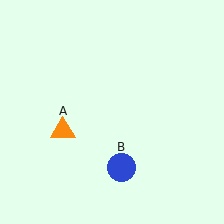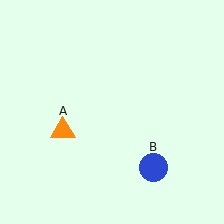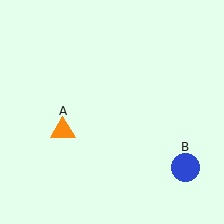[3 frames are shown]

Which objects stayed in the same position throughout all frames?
Orange triangle (object A) remained stationary.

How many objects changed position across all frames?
1 object changed position: blue circle (object B).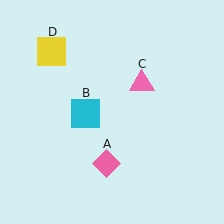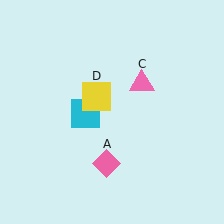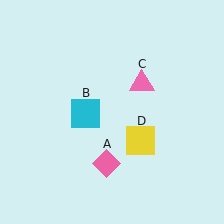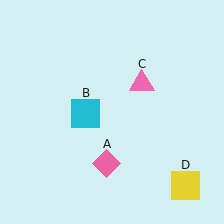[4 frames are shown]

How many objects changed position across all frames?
1 object changed position: yellow square (object D).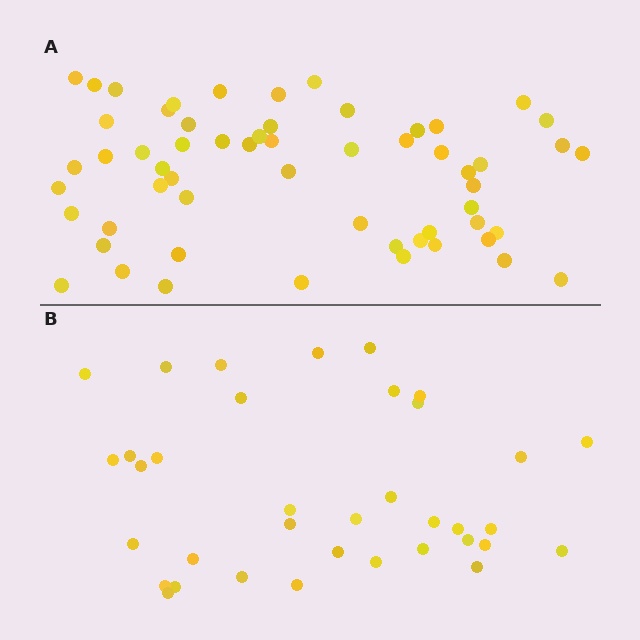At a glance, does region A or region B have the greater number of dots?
Region A (the top region) has more dots.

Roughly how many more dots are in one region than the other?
Region A has approximately 20 more dots than region B.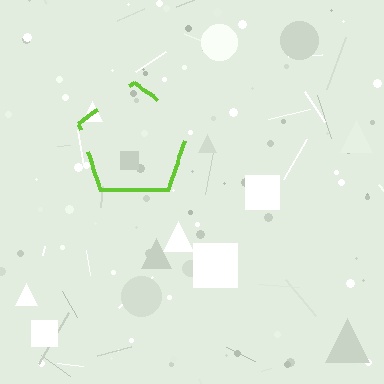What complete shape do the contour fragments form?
The contour fragments form a pentagon.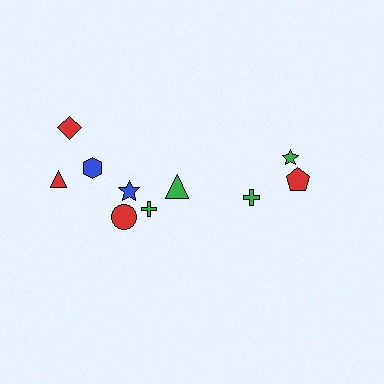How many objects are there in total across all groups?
There are 10 objects.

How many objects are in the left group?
There are 7 objects.